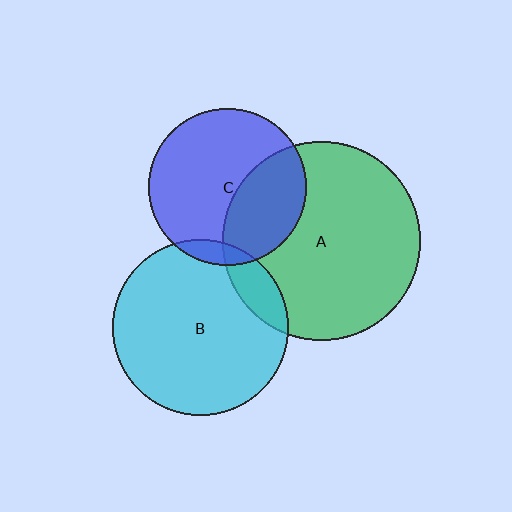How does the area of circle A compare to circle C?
Approximately 1.6 times.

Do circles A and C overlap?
Yes.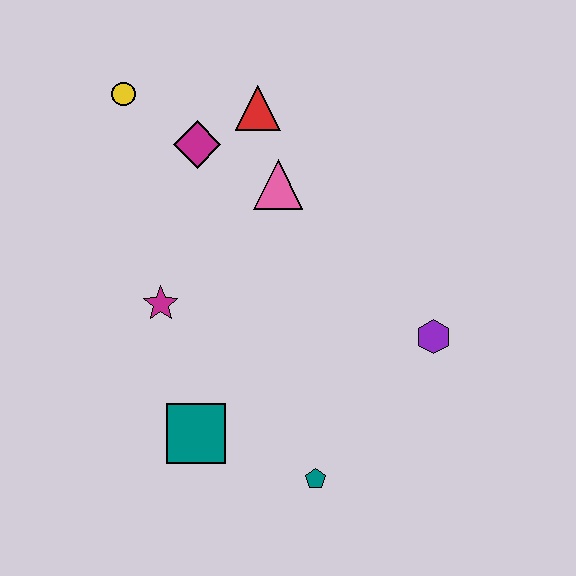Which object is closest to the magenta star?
The teal square is closest to the magenta star.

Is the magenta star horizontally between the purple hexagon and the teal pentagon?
No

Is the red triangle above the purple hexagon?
Yes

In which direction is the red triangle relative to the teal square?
The red triangle is above the teal square.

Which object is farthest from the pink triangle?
The teal pentagon is farthest from the pink triangle.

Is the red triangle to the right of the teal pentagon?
No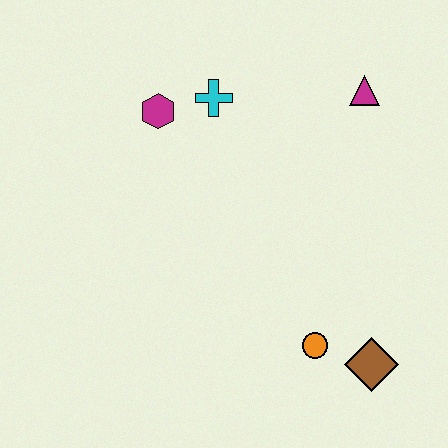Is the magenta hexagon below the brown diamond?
No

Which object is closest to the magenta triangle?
The cyan cross is closest to the magenta triangle.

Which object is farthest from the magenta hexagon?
The brown diamond is farthest from the magenta hexagon.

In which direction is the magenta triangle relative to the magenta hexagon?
The magenta triangle is to the right of the magenta hexagon.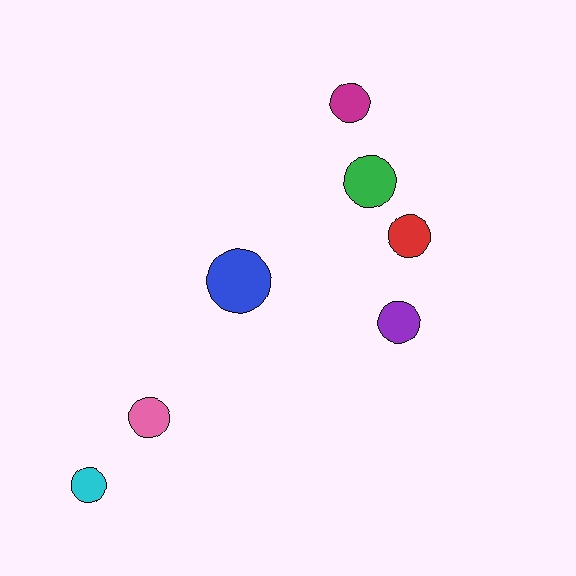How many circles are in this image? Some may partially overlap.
There are 7 circles.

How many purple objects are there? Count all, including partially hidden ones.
There is 1 purple object.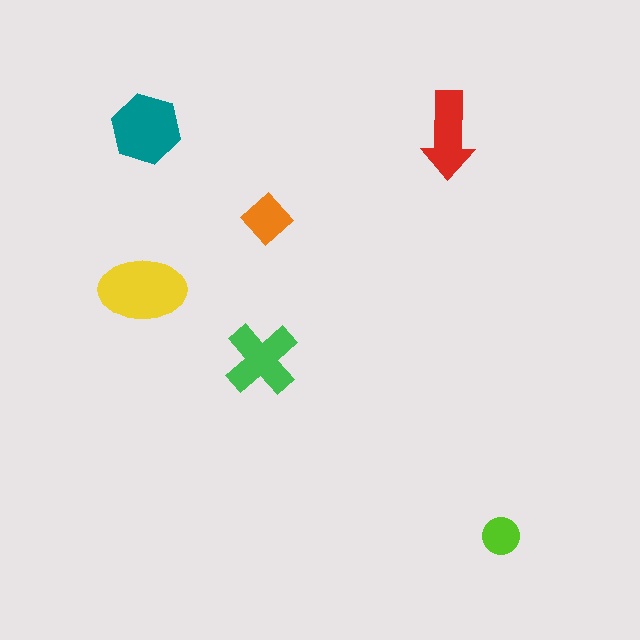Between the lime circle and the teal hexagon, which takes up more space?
The teal hexagon.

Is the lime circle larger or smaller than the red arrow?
Smaller.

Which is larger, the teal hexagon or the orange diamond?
The teal hexagon.